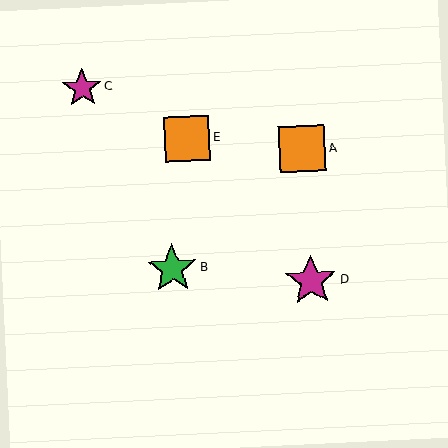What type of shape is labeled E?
Shape E is an orange square.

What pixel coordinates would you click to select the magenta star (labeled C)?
Click at (82, 88) to select the magenta star C.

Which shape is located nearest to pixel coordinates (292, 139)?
The orange square (labeled A) at (302, 149) is nearest to that location.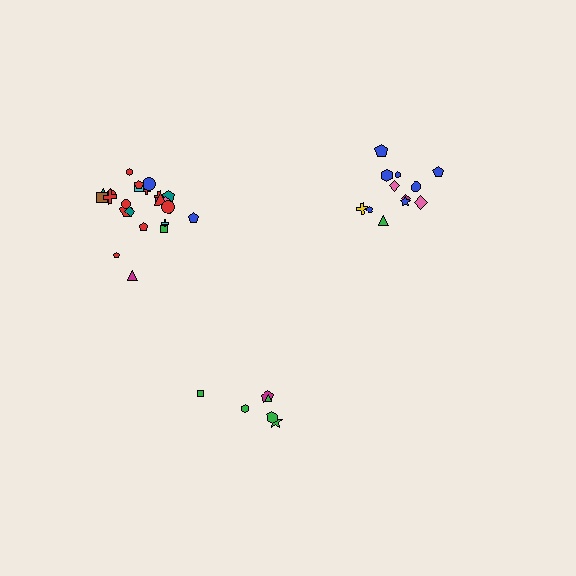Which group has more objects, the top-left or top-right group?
The top-left group.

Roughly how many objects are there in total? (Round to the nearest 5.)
Roughly 45 objects in total.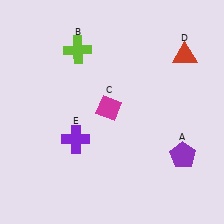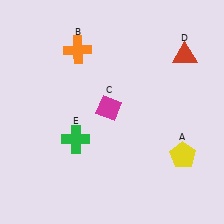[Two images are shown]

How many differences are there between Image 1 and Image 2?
There are 3 differences between the two images.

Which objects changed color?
A changed from purple to yellow. B changed from lime to orange. E changed from purple to green.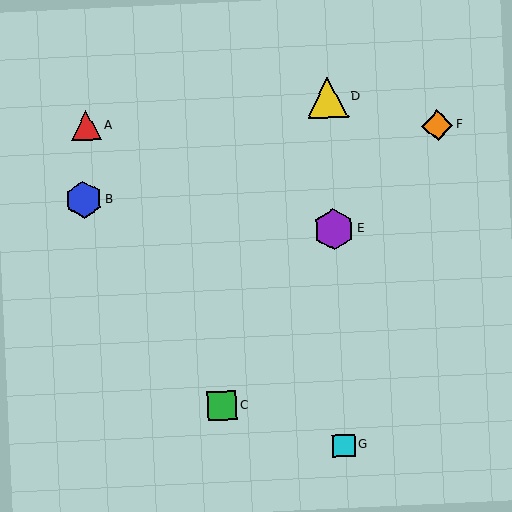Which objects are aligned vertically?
Objects D, E, G are aligned vertically.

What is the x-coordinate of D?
Object D is at x≈328.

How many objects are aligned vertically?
3 objects (D, E, G) are aligned vertically.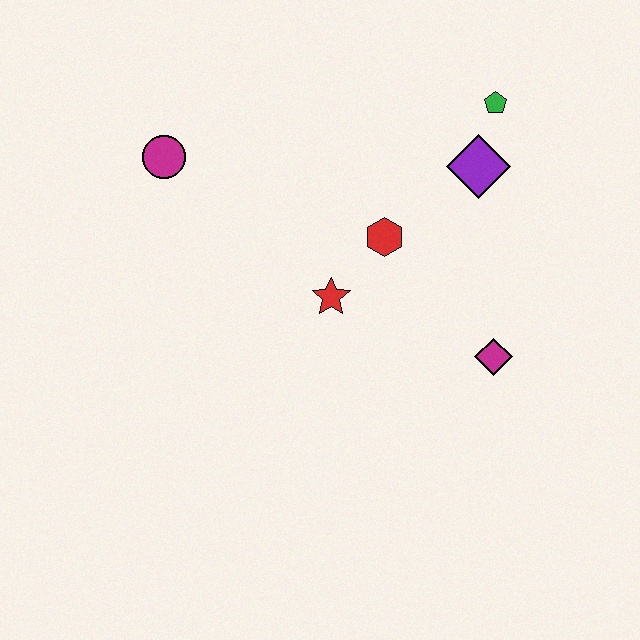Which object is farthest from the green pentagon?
The magenta circle is farthest from the green pentagon.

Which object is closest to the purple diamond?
The green pentagon is closest to the purple diamond.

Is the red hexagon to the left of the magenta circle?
No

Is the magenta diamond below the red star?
Yes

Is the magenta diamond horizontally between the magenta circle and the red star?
No